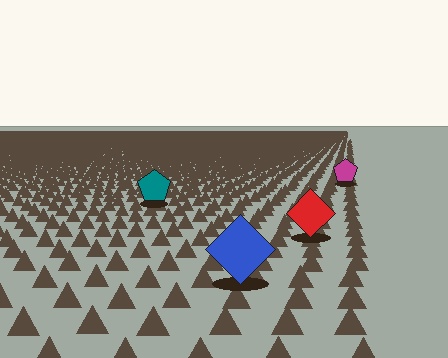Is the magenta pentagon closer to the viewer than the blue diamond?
No. The blue diamond is closer — you can tell from the texture gradient: the ground texture is coarser near it.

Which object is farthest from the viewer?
The magenta pentagon is farthest from the viewer. It appears smaller and the ground texture around it is denser.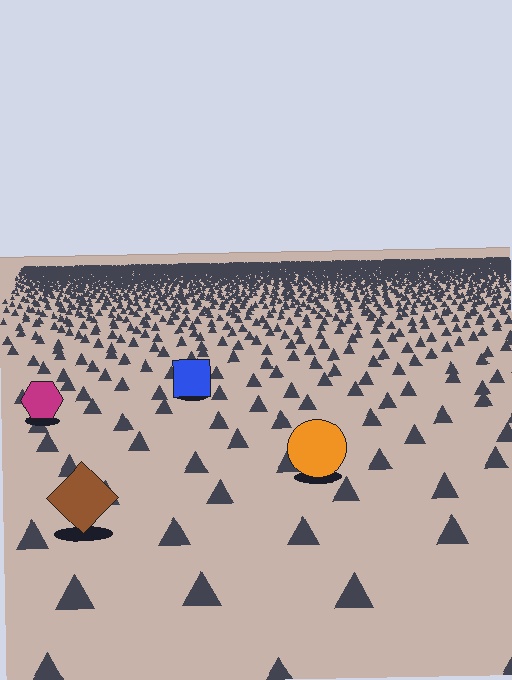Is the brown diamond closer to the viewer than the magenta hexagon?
Yes. The brown diamond is closer — you can tell from the texture gradient: the ground texture is coarser near it.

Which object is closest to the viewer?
The brown diamond is closest. The texture marks near it are larger and more spread out.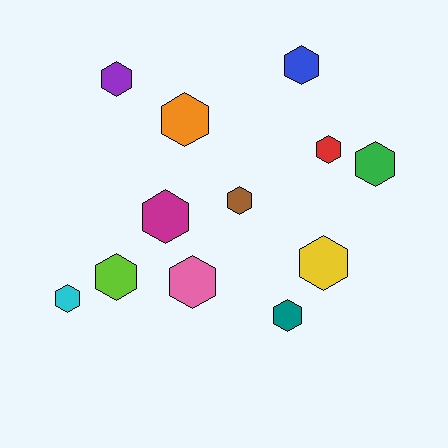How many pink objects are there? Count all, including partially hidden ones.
There is 1 pink object.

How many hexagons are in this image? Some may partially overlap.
There are 12 hexagons.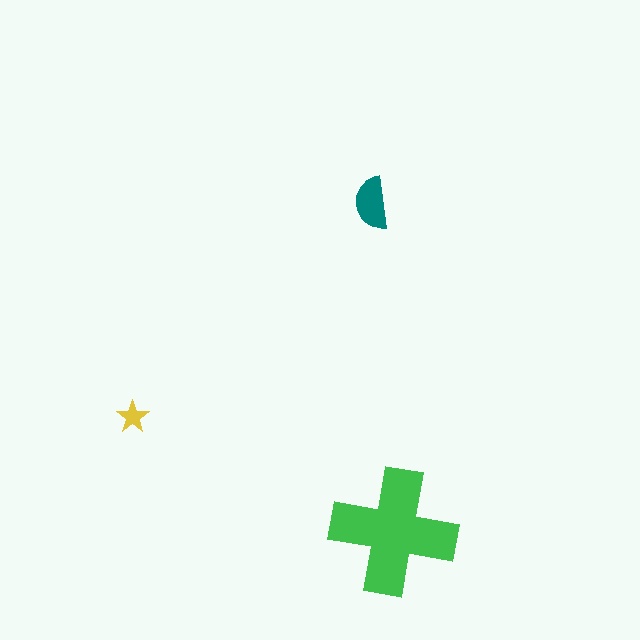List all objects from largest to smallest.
The green cross, the teal semicircle, the yellow star.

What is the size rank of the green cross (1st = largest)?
1st.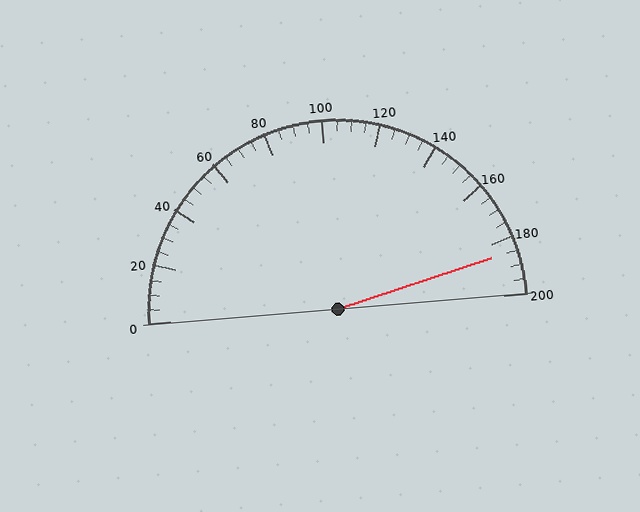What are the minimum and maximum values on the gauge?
The gauge ranges from 0 to 200.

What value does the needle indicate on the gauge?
The needle indicates approximately 185.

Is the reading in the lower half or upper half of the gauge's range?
The reading is in the upper half of the range (0 to 200).